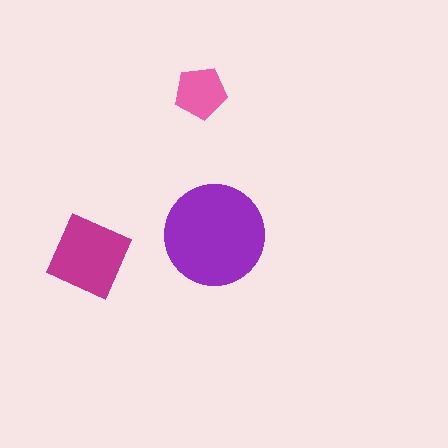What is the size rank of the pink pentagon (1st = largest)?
3rd.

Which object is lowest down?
The magenta diamond is bottommost.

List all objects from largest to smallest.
The purple circle, the magenta diamond, the pink pentagon.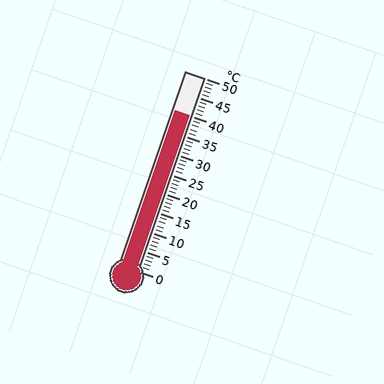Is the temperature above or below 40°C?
The temperature is at 40°C.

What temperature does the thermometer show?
The thermometer shows approximately 40°C.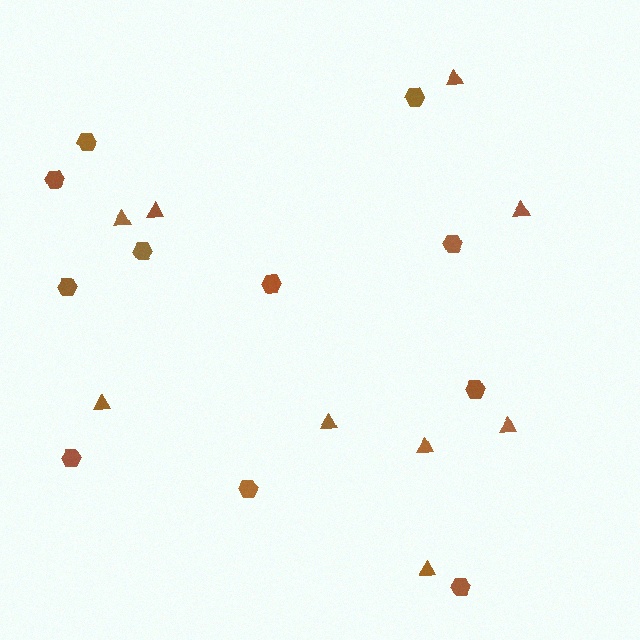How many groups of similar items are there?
There are 2 groups: one group of hexagons (11) and one group of triangles (9).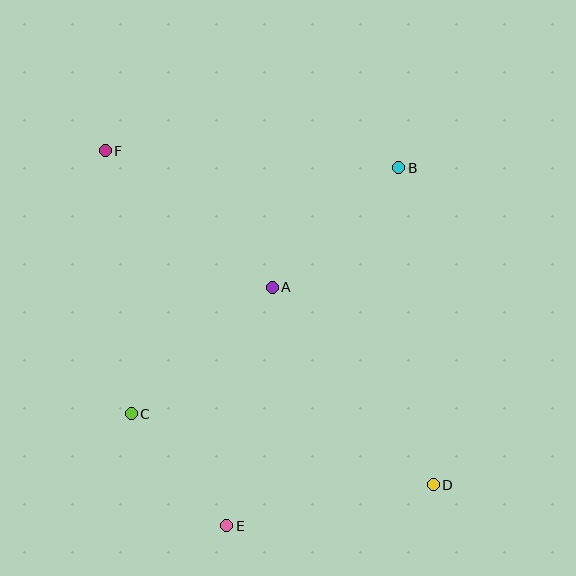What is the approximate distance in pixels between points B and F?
The distance between B and F is approximately 294 pixels.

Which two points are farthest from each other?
Points D and F are farthest from each other.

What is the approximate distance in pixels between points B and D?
The distance between B and D is approximately 319 pixels.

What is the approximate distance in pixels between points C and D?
The distance between C and D is approximately 310 pixels.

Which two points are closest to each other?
Points C and E are closest to each other.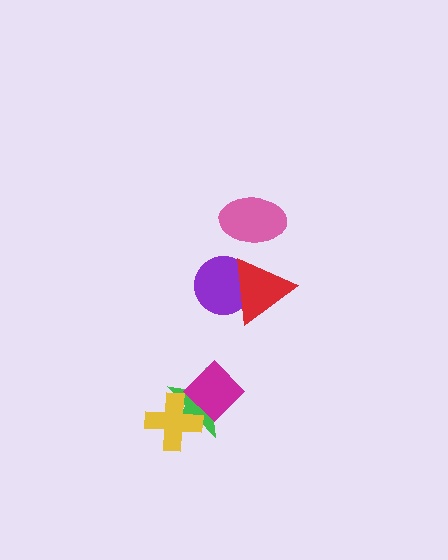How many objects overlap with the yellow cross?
2 objects overlap with the yellow cross.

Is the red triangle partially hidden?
No, no other shape covers it.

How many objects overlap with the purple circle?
1 object overlaps with the purple circle.